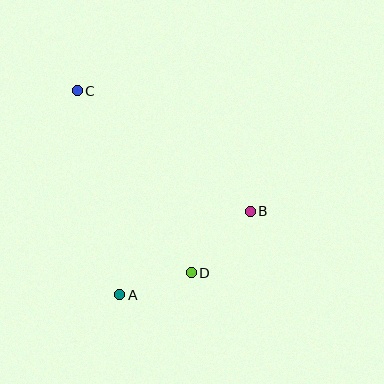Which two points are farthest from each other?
Points C and D are farthest from each other.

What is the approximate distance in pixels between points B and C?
The distance between B and C is approximately 211 pixels.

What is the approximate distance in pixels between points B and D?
The distance between B and D is approximately 85 pixels.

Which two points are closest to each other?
Points A and D are closest to each other.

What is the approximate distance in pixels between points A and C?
The distance between A and C is approximately 208 pixels.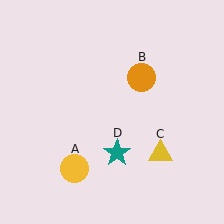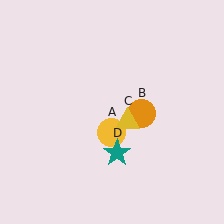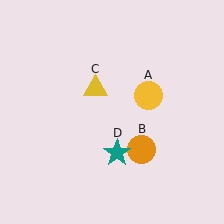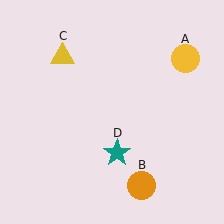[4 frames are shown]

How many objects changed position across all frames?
3 objects changed position: yellow circle (object A), orange circle (object B), yellow triangle (object C).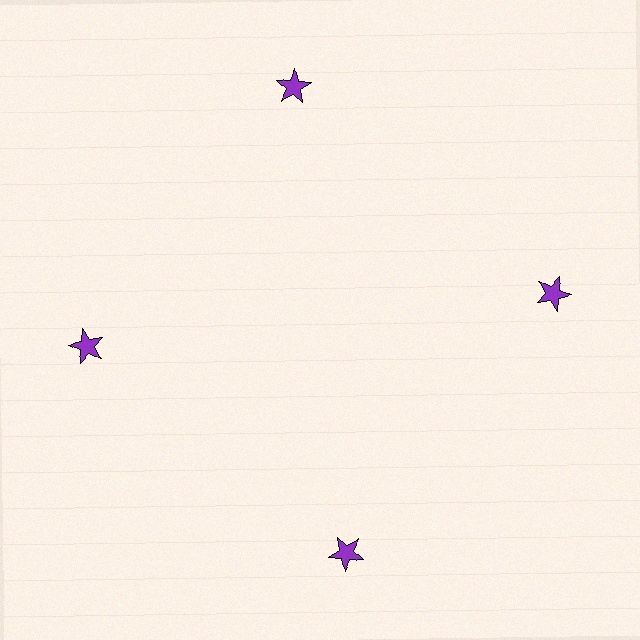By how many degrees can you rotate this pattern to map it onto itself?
The pattern maps onto itself every 90 degrees of rotation.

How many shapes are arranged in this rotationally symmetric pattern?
There are 4 shapes, arranged in 4 groups of 1.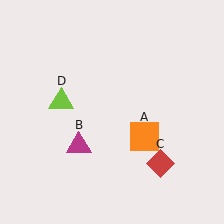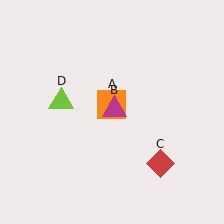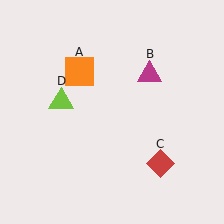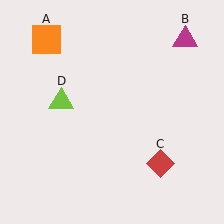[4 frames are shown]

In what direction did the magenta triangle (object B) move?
The magenta triangle (object B) moved up and to the right.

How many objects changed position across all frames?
2 objects changed position: orange square (object A), magenta triangle (object B).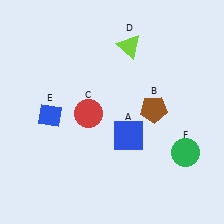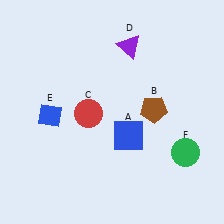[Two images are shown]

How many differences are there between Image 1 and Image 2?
There is 1 difference between the two images.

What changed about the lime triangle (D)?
In Image 1, D is lime. In Image 2, it changed to purple.